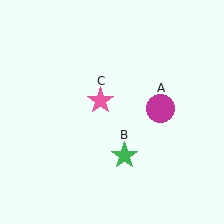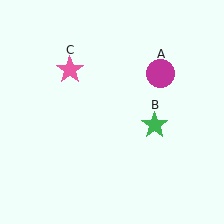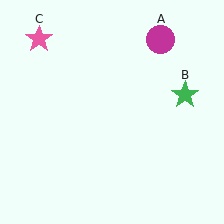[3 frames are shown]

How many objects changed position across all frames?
3 objects changed position: magenta circle (object A), green star (object B), pink star (object C).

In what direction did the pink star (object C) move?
The pink star (object C) moved up and to the left.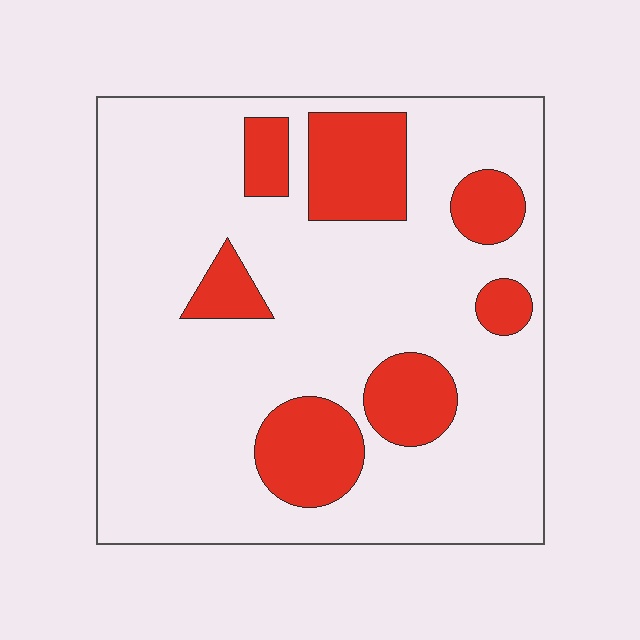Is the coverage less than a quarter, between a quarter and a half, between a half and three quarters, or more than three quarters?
Less than a quarter.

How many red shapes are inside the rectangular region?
7.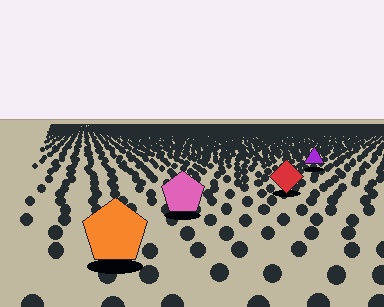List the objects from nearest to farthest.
From nearest to farthest: the orange pentagon, the pink pentagon, the red diamond, the purple triangle.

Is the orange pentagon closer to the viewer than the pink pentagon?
Yes. The orange pentagon is closer — you can tell from the texture gradient: the ground texture is coarser near it.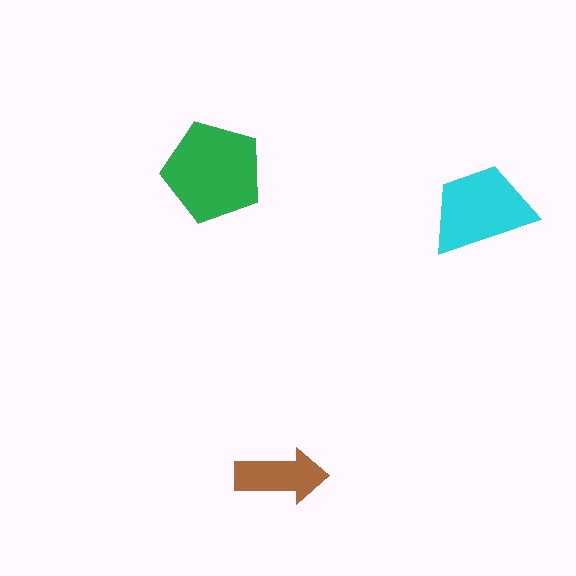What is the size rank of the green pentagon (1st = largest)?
1st.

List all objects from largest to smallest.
The green pentagon, the cyan trapezoid, the brown arrow.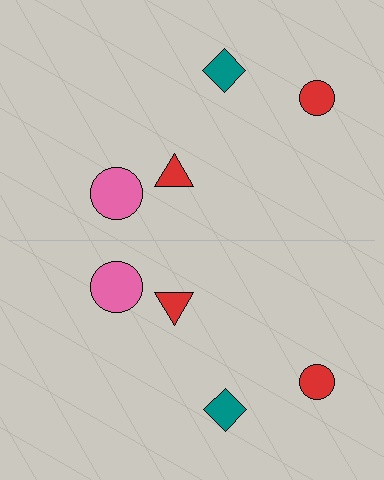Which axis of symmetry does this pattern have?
The pattern has a horizontal axis of symmetry running through the center of the image.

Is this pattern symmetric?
Yes, this pattern has bilateral (reflection) symmetry.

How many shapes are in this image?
There are 8 shapes in this image.